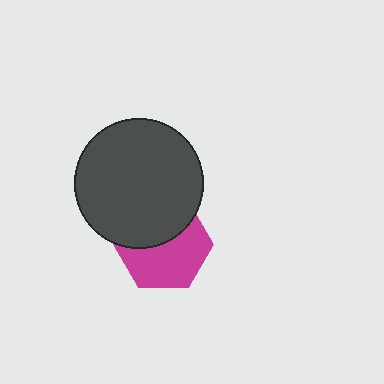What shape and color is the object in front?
The object in front is a dark gray circle.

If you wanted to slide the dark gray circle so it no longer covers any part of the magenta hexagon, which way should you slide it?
Slide it up — that is the most direct way to separate the two shapes.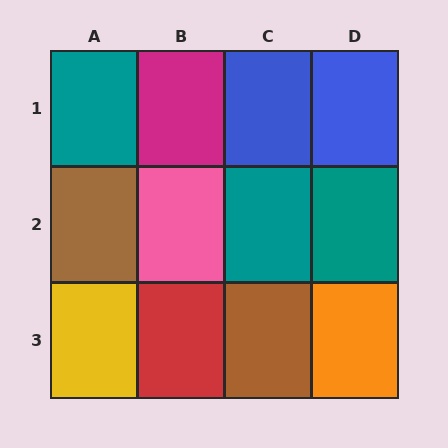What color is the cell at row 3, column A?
Yellow.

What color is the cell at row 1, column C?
Blue.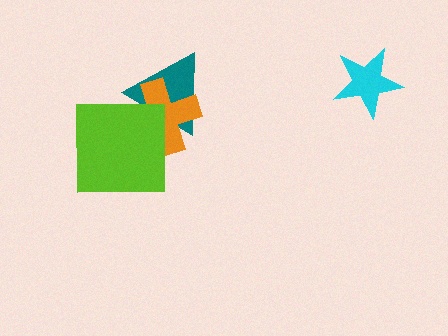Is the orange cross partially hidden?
Yes, it is partially covered by another shape.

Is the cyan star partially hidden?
No, no other shape covers it.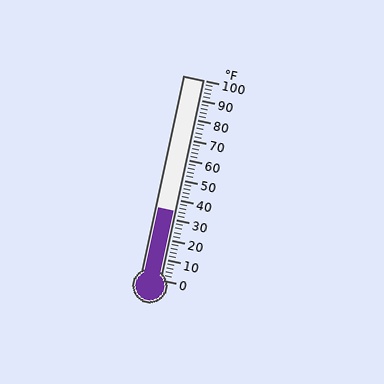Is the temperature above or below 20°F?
The temperature is above 20°F.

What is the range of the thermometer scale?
The thermometer scale ranges from 0°F to 100°F.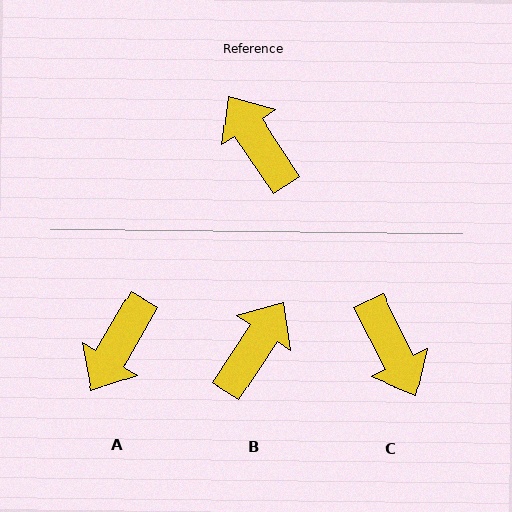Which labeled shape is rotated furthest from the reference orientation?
C, about 174 degrees away.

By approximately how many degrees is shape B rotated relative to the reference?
Approximately 67 degrees clockwise.